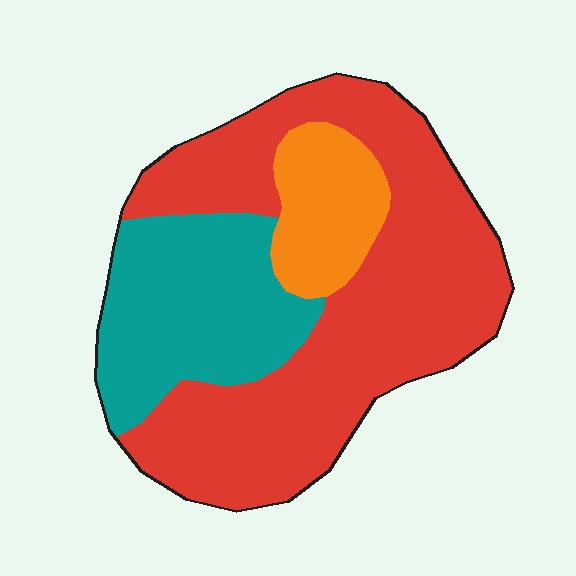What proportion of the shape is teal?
Teal takes up between a sixth and a third of the shape.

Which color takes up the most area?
Red, at roughly 60%.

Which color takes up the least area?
Orange, at roughly 15%.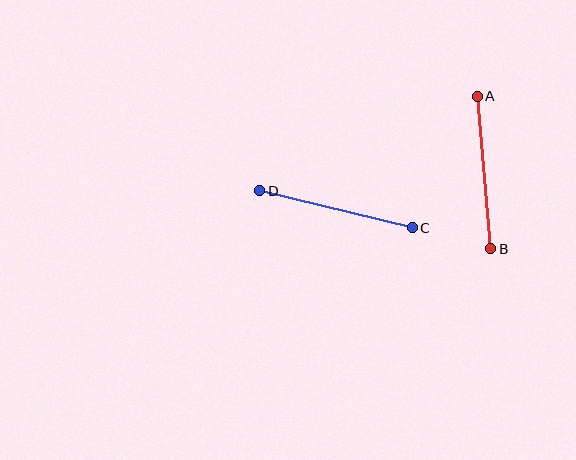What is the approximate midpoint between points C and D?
The midpoint is at approximately (336, 209) pixels.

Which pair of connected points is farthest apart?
Points C and D are farthest apart.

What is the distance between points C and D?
The distance is approximately 157 pixels.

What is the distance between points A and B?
The distance is approximately 153 pixels.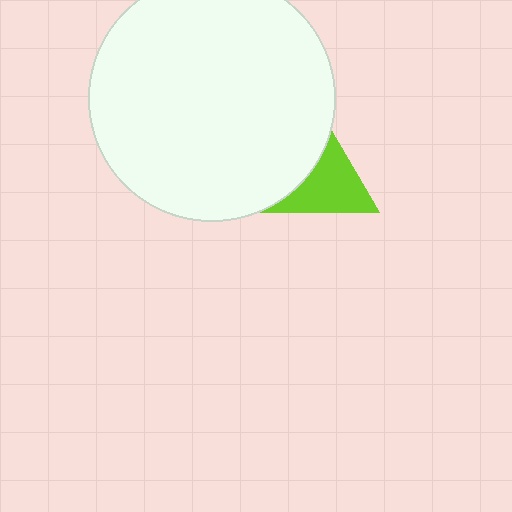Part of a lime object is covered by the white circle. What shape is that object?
It is a triangle.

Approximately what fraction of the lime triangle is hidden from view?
Roughly 44% of the lime triangle is hidden behind the white circle.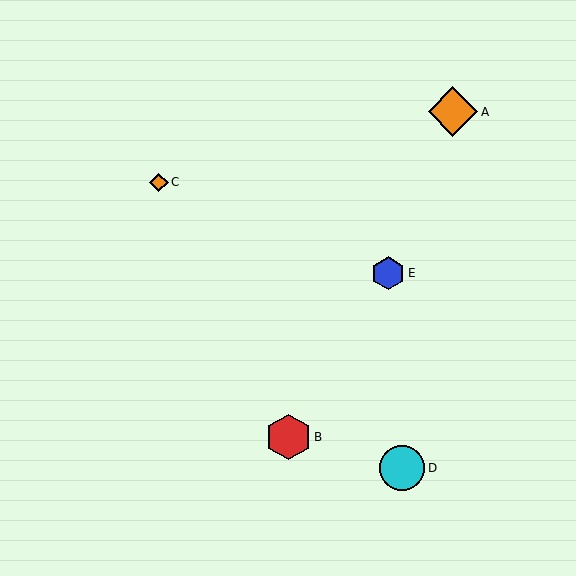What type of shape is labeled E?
Shape E is a blue hexagon.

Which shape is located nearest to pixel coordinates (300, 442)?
The red hexagon (labeled B) at (288, 437) is nearest to that location.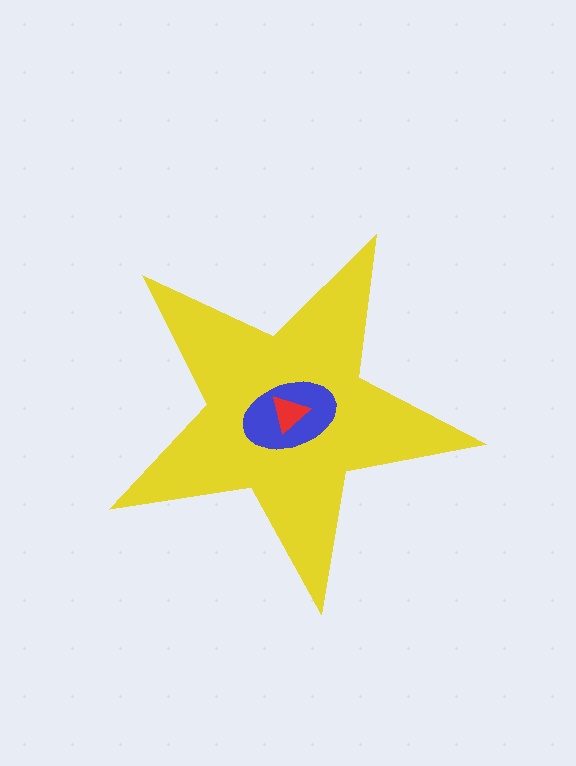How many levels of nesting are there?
3.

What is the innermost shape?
The red triangle.